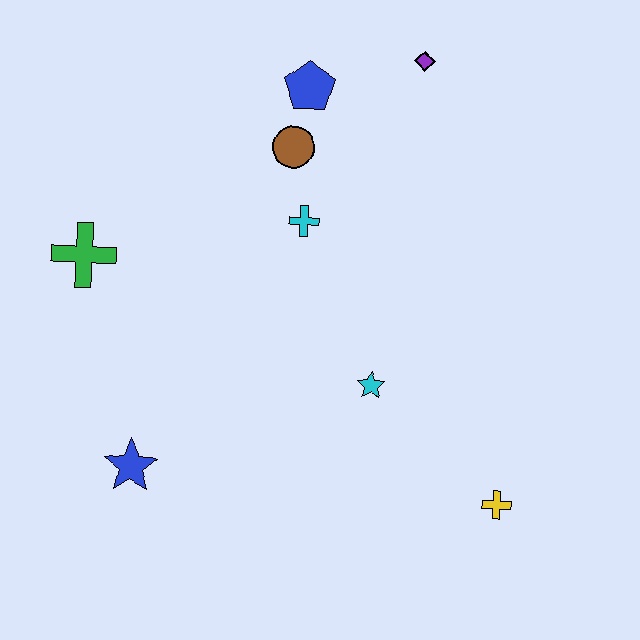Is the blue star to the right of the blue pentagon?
No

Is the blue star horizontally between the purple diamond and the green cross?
Yes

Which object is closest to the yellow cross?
The cyan star is closest to the yellow cross.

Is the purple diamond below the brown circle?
No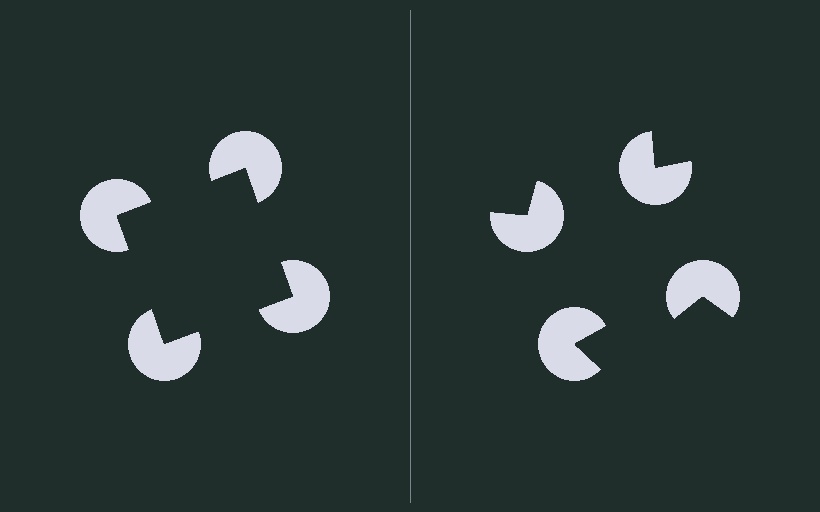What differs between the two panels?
The pac-man discs are positioned identically on both sides; only the wedge orientations differ. On the left they align to a square; on the right they are misaligned.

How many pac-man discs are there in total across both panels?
8 — 4 on each side.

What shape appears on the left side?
An illusory square.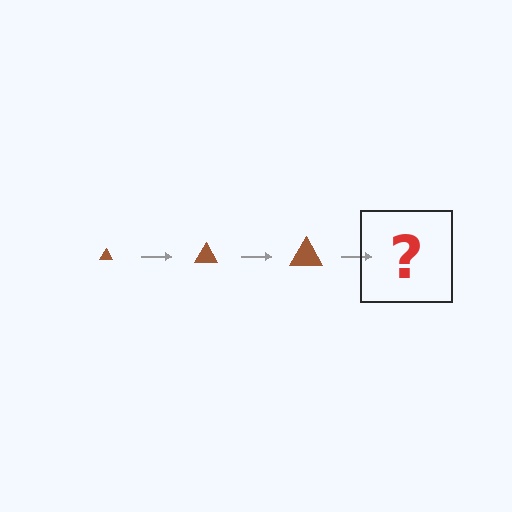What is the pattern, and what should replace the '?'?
The pattern is that the triangle gets progressively larger each step. The '?' should be a brown triangle, larger than the previous one.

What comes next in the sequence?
The next element should be a brown triangle, larger than the previous one.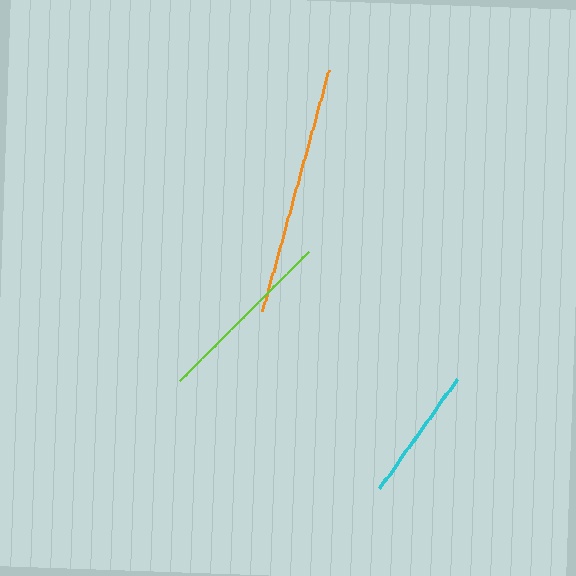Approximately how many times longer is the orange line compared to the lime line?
The orange line is approximately 1.4 times the length of the lime line.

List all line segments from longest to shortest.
From longest to shortest: orange, lime, cyan.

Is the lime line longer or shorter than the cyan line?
The lime line is longer than the cyan line.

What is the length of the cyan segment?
The cyan segment is approximately 134 pixels long.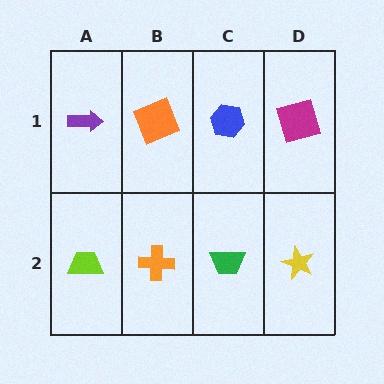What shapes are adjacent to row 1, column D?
A yellow star (row 2, column D), a blue hexagon (row 1, column C).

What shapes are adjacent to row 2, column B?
An orange square (row 1, column B), a lime trapezoid (row 2, column A), a green trapezoid (row 2, column C).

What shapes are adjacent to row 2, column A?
A purple arrow (row 1, column A), an orange cross (row 2, column B).